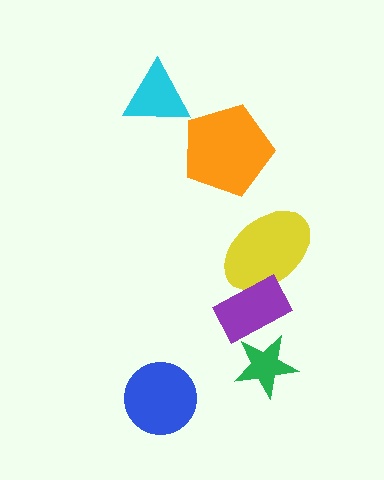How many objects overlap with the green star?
1 object overlaps with the green star.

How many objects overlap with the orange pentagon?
0 objects overlap with the orange pentagon.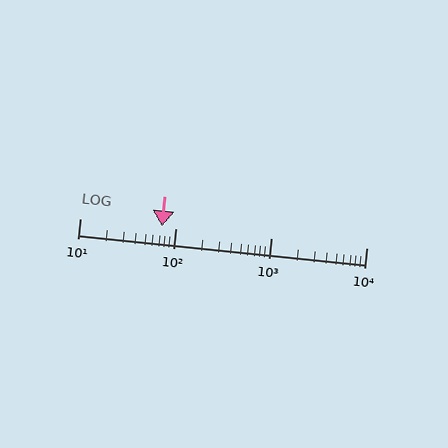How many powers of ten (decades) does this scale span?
The scale spans 3 decades, from 10 to 10000.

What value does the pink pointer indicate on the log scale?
The pointer indicates approximately 73.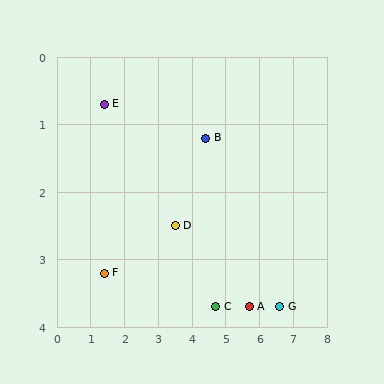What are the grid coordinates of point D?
Point D is at approximately (3.5, 2.5).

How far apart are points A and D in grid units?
Points A and D are about 2.5 grid units apart.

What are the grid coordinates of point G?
Point G is at approximately (6.6, 3.7).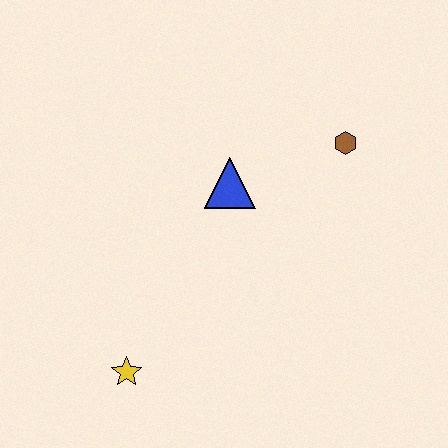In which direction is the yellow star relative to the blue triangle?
The yellow star is below the blue triangle.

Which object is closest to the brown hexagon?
The blue triangle is closest to the brown hexagon.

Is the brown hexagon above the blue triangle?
Yes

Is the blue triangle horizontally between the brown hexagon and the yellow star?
Yes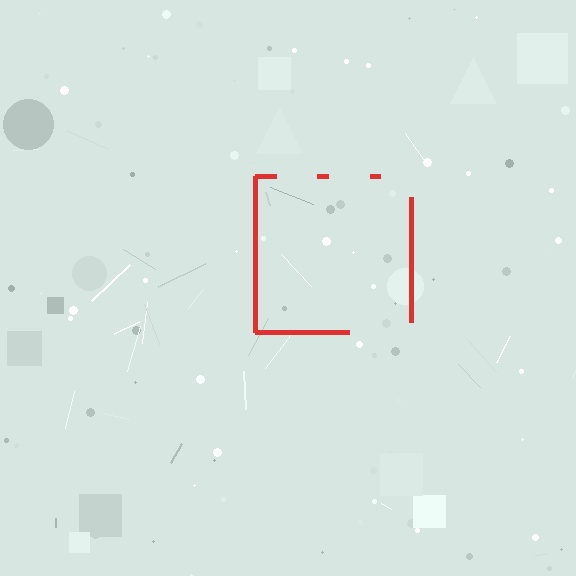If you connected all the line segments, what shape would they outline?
They would outline a square.